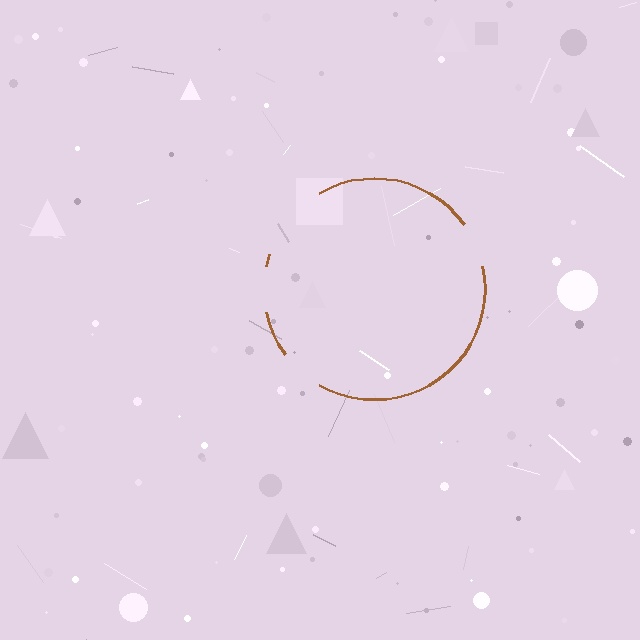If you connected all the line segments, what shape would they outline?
They would outline a circle.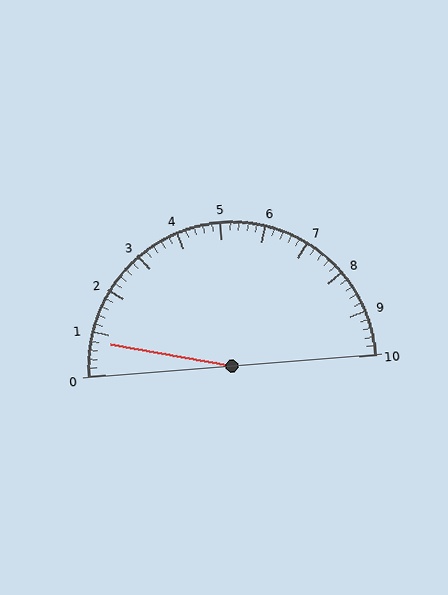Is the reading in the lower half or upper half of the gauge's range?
The reading is in the lower half of the range (0 to 10).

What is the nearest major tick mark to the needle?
The nearest major tick mark is 1.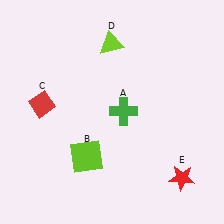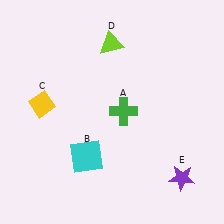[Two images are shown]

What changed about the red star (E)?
In Image 1, E is red. In Image 2, it changed to purple.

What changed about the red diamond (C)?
In Image 1, C is red. In Image 2, it changed to yellow.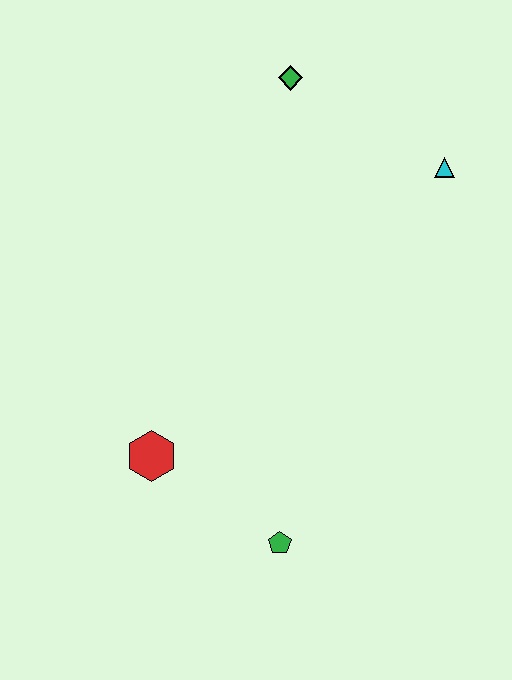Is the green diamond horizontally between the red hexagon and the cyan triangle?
Yes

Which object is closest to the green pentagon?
The red hexagon is closest to the green pentagon.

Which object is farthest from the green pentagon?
The green diamond is farthest from the green pentagon.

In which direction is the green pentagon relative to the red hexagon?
The green pentagon is to the right of the red hexagon.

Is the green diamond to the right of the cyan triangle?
No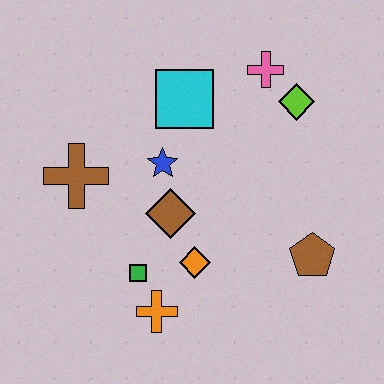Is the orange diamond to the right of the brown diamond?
Yes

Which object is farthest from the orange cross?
The pink cross is farthest from the orange cross.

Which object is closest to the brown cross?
The blue star is closest to the brown cross.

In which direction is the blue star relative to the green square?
The blue star is above the green square.